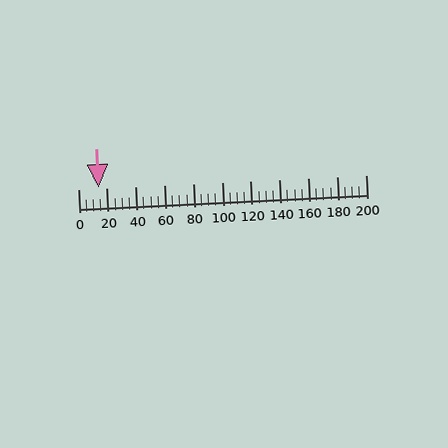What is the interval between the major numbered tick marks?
The major tick marks are spaced 20 units apart.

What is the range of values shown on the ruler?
The ruler shows values from 0 to 200.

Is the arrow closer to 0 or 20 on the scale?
The arrow is closer to 20.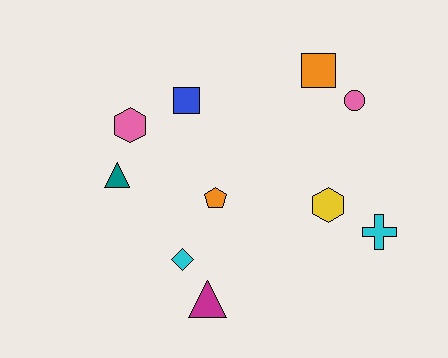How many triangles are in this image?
There are 2 triangles.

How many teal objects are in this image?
There is 1 teal object.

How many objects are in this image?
There are 10 objects.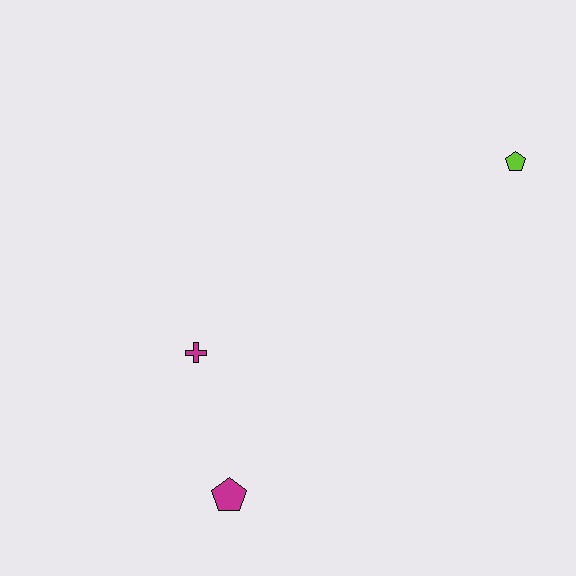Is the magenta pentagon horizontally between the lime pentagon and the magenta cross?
Yes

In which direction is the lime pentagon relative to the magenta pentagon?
The lime pentagon is above the magenta pentagon.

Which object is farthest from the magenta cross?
The lime pentagon is farthest from the magenta cross.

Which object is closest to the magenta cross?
The magenta pentagon is closest to the magenta cross.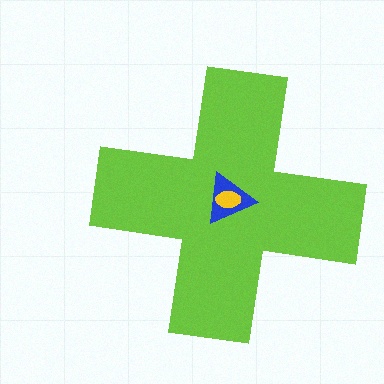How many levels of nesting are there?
3.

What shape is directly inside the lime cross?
The blue triangle.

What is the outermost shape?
The lime cross.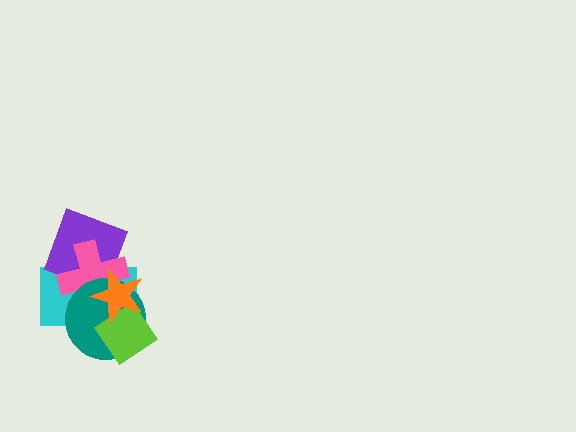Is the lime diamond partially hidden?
Yes, it is partially covered by another shape.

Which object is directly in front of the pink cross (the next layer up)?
The teal circle is directly in front of the pink cross.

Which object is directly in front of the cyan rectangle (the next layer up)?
The purple diamond is directly in front of the cyan rectangle.